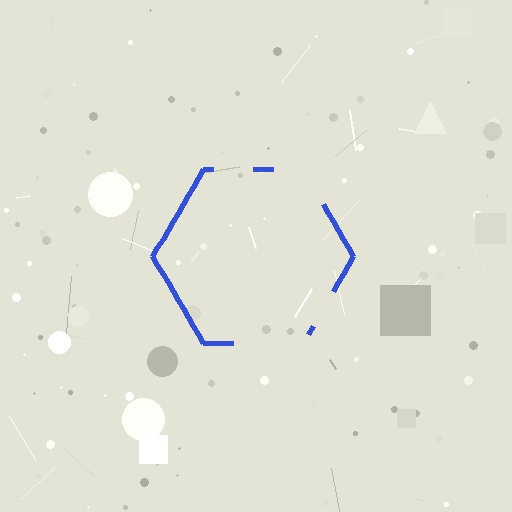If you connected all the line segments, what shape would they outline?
They would outline a hexagon.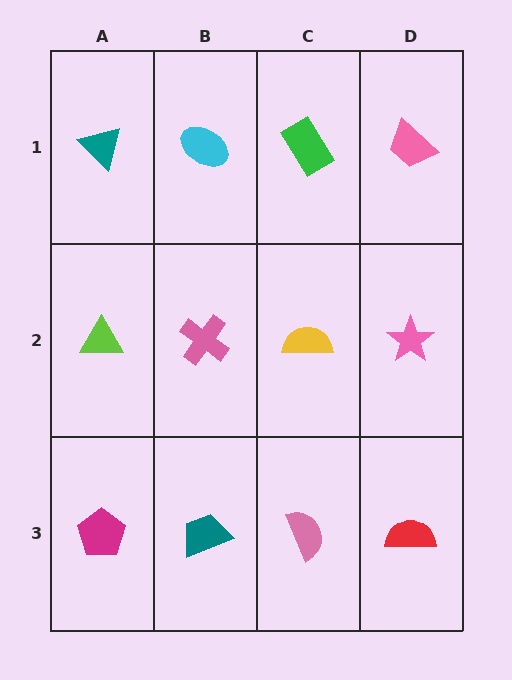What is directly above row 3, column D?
A pink star.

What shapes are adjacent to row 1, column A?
A lime triangle (row 2, column A), a cyan ellipse (row 1, column B).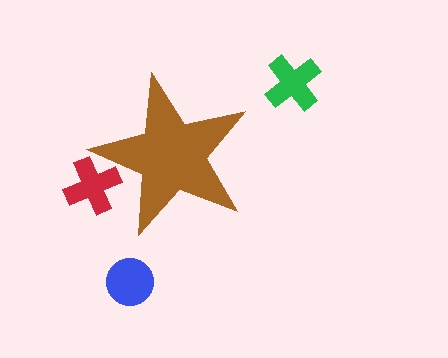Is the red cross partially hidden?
Yes, the red cross is partially hidden behind the brown star.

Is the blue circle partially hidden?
No, the blue circle is fully visible.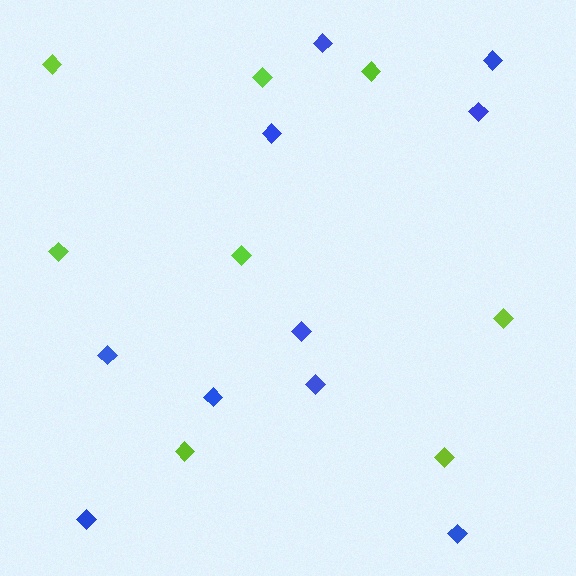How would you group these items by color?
There are 2 groups: one group of lime diamonds (8) and one group of blue diamonds (10).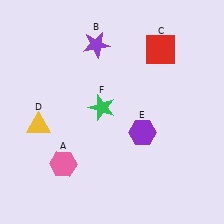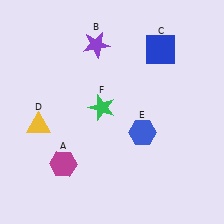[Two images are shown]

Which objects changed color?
A changed from pink to magenta. C changed from red to blue. E changed from purple to blue.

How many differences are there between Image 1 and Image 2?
There are 3 differences between the two images.